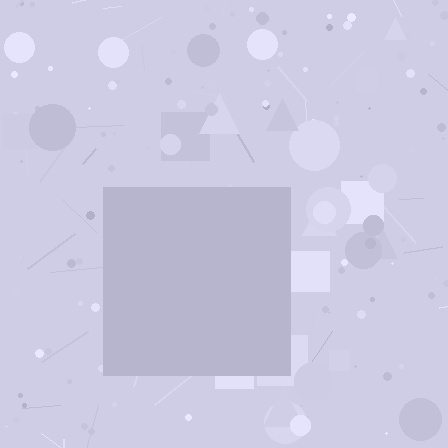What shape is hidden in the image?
A square is hidden in the image.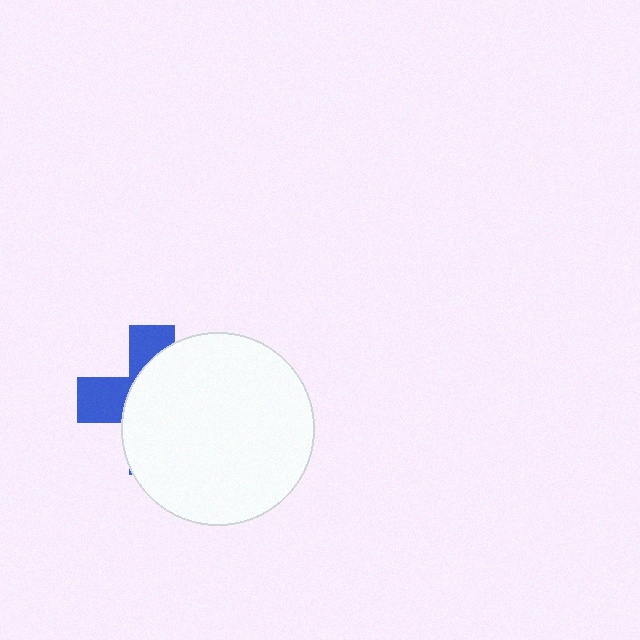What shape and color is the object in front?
The object in front is a white circle.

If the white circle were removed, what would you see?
You would see the complete blue cross.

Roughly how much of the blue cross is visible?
A small part of it is visible (roughly 33%).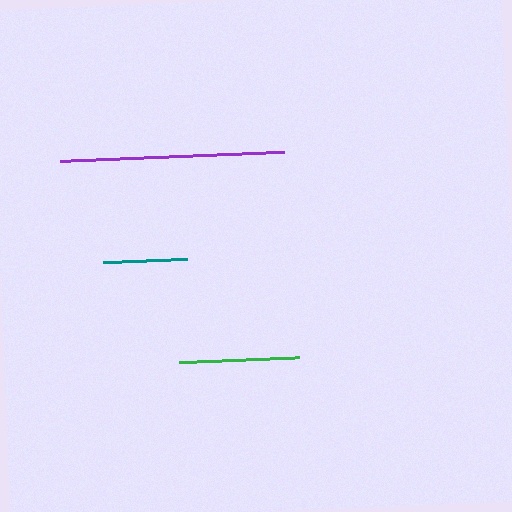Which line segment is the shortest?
The teal line is the shortest at approximately 85 pixels.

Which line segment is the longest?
The purple line is the longest at approximately 224 pixels.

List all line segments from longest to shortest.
From longest to shortest: purple, green, teal.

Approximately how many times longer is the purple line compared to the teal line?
The purple line is approximately 2.6 times the length of the teal line.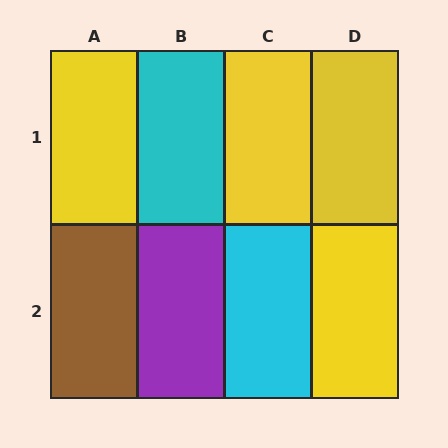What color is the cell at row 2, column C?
Cyan.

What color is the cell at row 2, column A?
Brown.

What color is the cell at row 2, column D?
Yellow.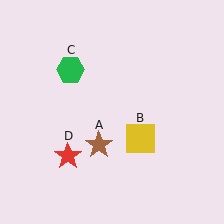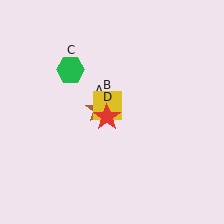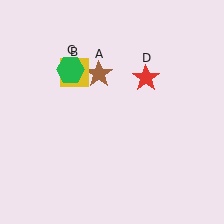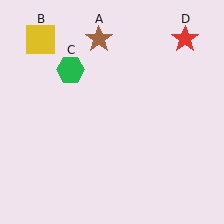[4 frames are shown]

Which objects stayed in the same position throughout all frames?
Green hexagon (object C) remained stationary.